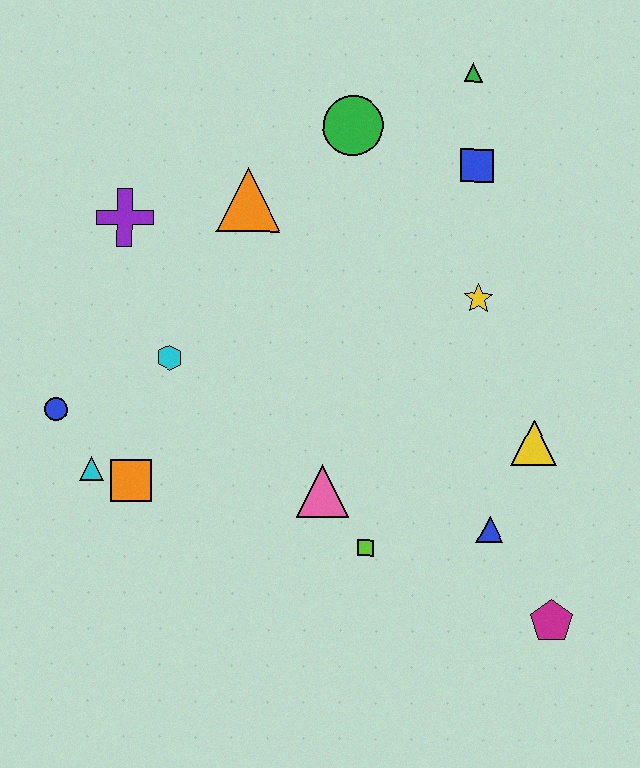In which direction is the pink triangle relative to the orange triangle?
The pink triangle is below the orange triangle.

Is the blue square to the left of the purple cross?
No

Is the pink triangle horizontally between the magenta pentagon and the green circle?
No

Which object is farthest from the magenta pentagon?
The purple cross is farthest from the magenta pentagon.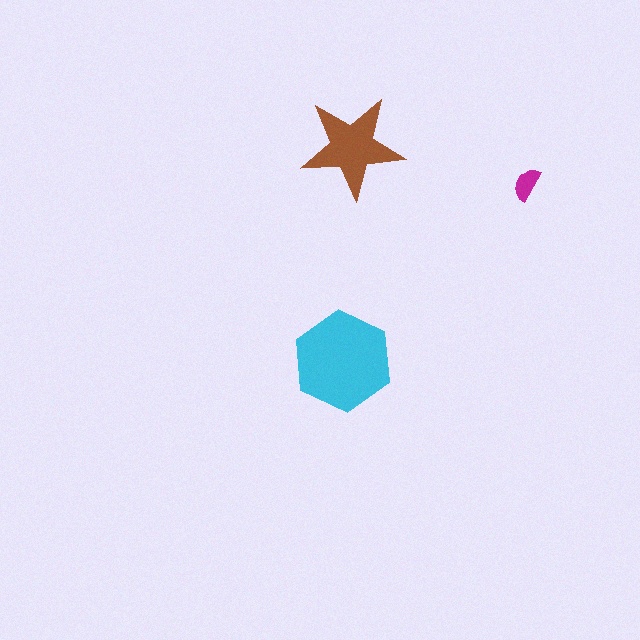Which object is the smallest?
The magenta semicircle.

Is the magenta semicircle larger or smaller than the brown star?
Smaller.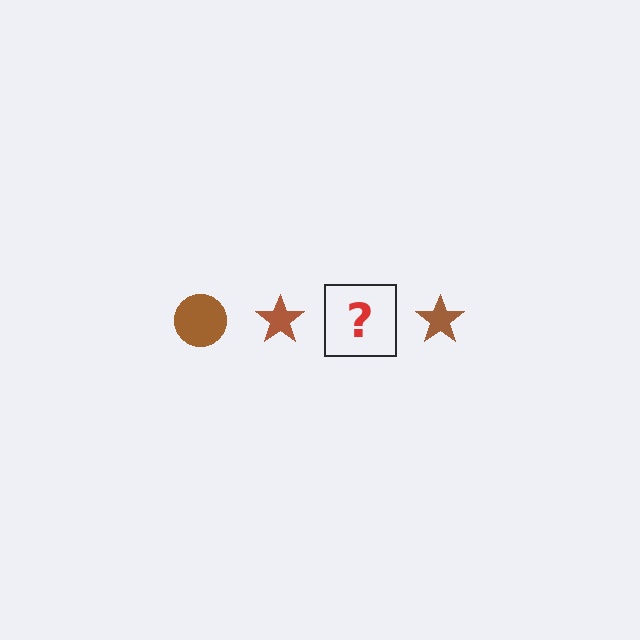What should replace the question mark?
The question mark should be replaced with a brown circle.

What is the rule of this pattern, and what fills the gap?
The rule is that the pattern cycles through circle, star shapes in brown. The gap should be filled with a brown circle.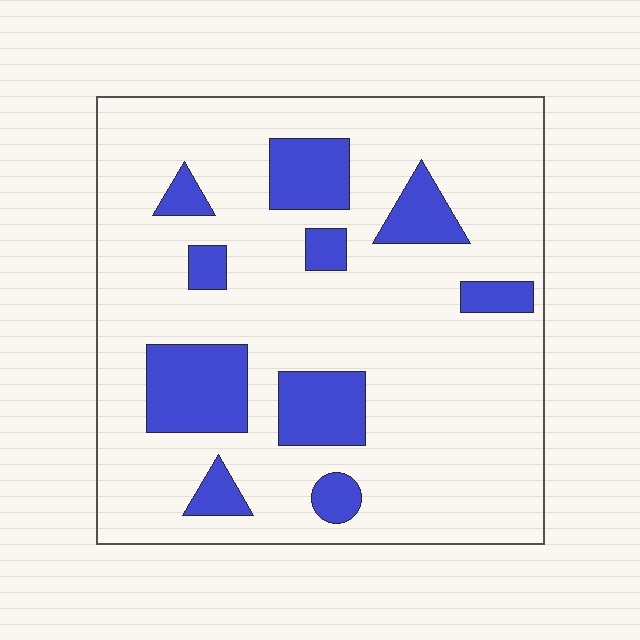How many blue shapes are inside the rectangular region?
10.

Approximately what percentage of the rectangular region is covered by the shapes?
Approximately 20%.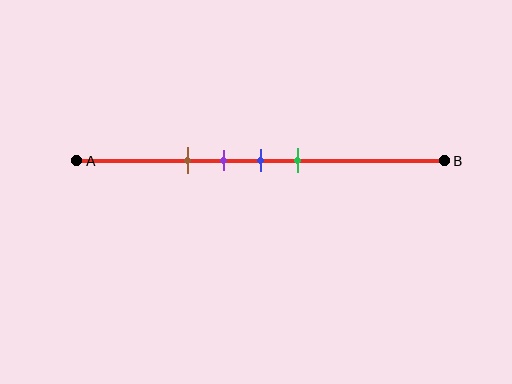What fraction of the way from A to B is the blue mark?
The blue mark is approximately 50% (0.5) of the way from A to B.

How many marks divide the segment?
There are 4 marks dividing the segment.